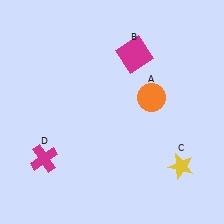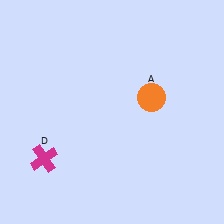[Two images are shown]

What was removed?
The yellow star (C), the magenta square (B) were removed in Image 2.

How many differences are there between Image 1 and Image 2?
There are 2 differences between the two images.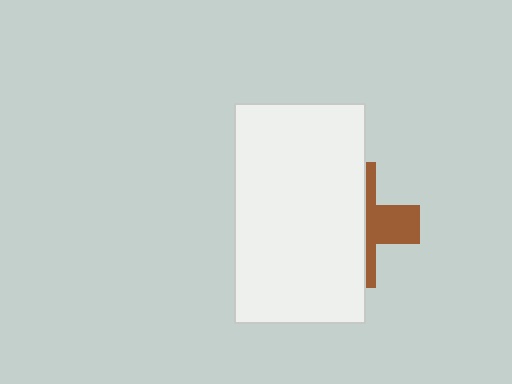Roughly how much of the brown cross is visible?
A small part of it is visible (roughly 36%).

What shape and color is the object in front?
The object in front is a white rectangle.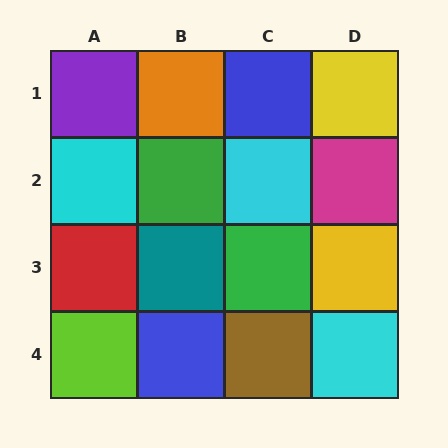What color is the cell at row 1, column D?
Yellow.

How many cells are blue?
2 cells are blue.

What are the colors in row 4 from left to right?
Lime, blue, brown, cyan.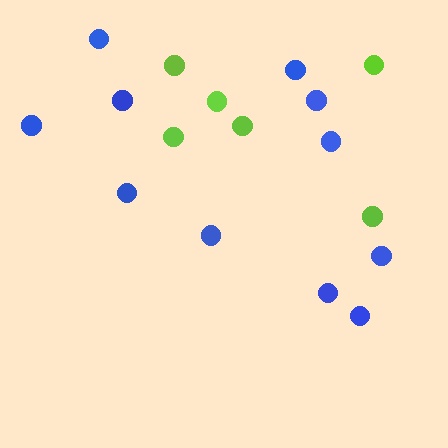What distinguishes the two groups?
There are 2 groups: one group of blue circles (11) and one group of lime circles (6).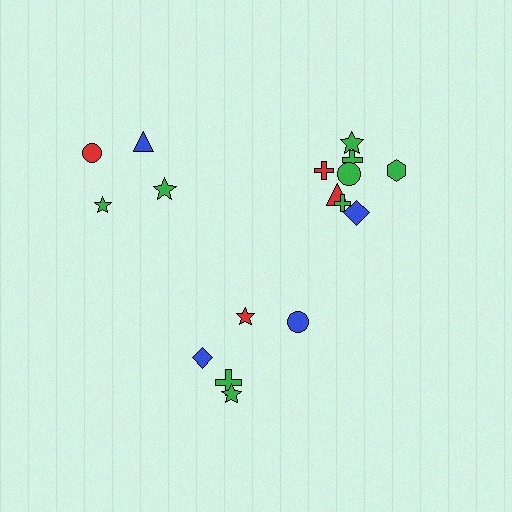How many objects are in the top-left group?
There are 4 objects.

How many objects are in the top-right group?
There are 8 objects.